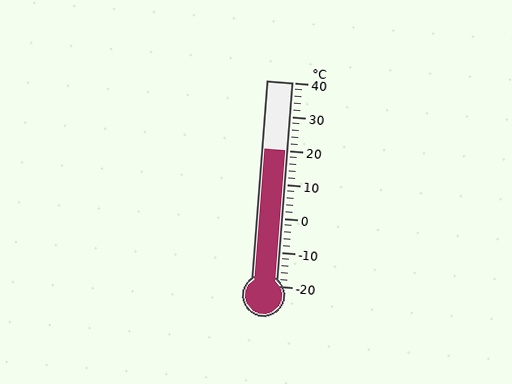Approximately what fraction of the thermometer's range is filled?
The thermometer is filled to approximately 65% of its range.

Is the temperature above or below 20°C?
The temperature is at 20°C.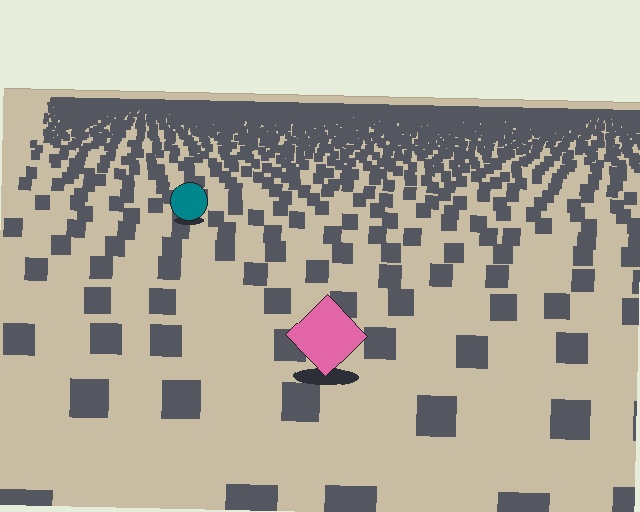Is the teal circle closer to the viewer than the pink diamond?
No. The pink diamond is closer — you can tell from the texture gradient: the ground texture is coarser near it.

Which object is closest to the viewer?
The pink diamond is closest. The texture marks near it are larger and more spread out.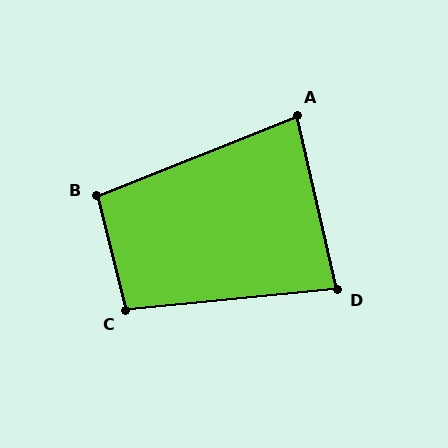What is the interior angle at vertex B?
Approximately 97 degrees (obtuse).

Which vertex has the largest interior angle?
C, at approximately 99 degrees.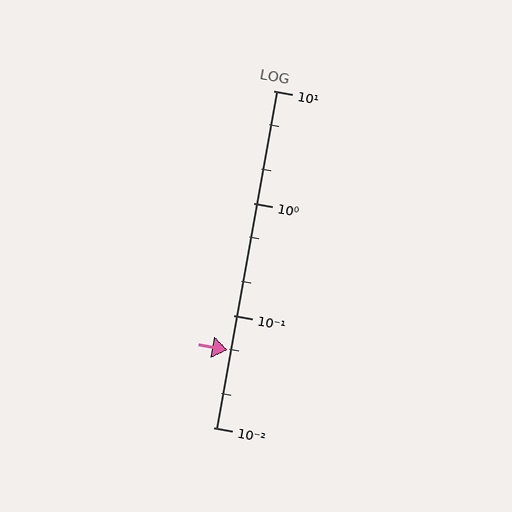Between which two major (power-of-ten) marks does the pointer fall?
The pointer is between 0.01 and 0.1.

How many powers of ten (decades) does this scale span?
The scale spans 3 decades, from 0.01 to 10.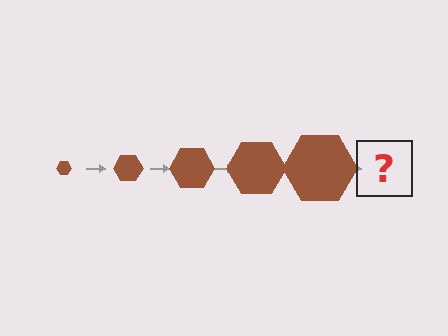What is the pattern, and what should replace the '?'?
The pattern is that the hexagon gets progressively larger each step. The '?' should be a brown hexagon, larger than the previous one.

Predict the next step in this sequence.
The next step is a brown hexagon, larger than the previous one.